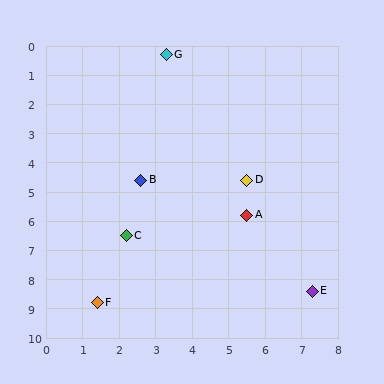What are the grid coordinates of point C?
Point C is at approximately (2.2, 6.5).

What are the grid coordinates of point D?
Point D is at approximately (5.5, 4.6).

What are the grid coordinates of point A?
Point A is at approximately (5.5, 5.8).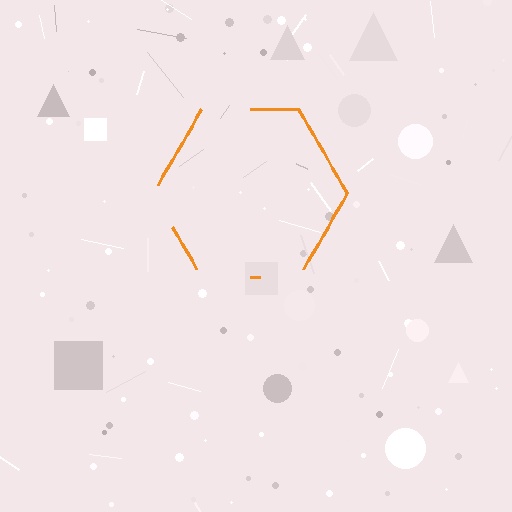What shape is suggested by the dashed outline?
The dashed outline suggests a hexagon.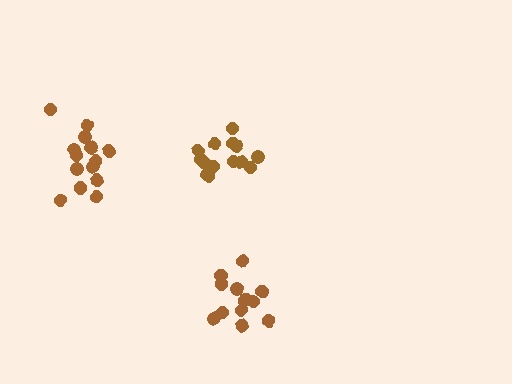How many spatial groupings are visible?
There are 3 spatial groupings.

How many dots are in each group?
Group 1: 14 dots, Group 2: 13 dots, Group 3: 14 dots (41 total).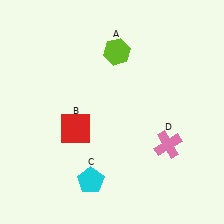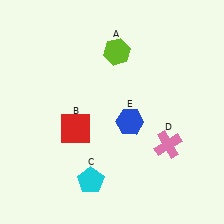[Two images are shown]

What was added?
A blue hexagon (E) was added in Image 2.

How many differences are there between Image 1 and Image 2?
There is 1 difference between the two images.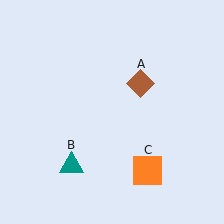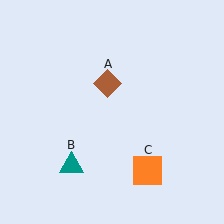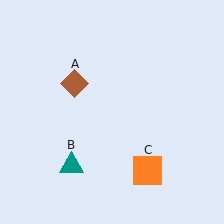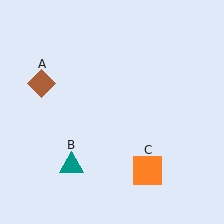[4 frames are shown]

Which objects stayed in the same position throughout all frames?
Teal triangle (object B) and orange square (object C) remained stationary.